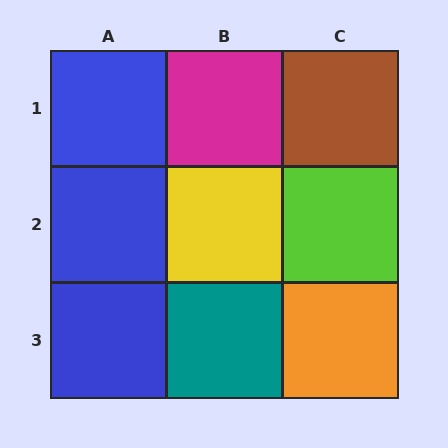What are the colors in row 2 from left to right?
Blue, yellow, lime.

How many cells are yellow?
1 cell is yellow.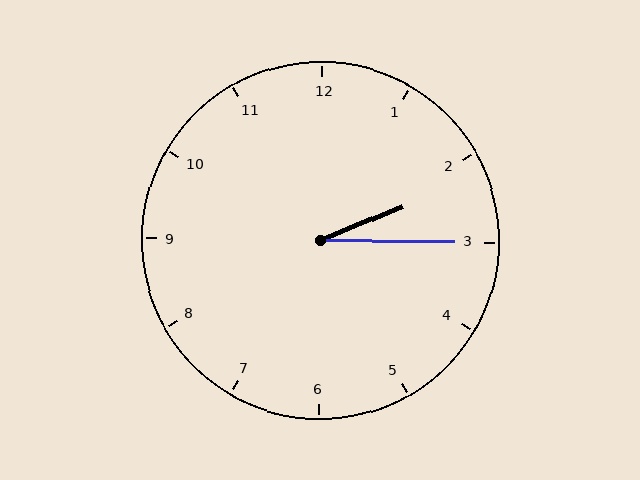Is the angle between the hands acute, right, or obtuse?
It is acute.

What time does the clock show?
2:15.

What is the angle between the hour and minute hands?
Approximately 22 degrees.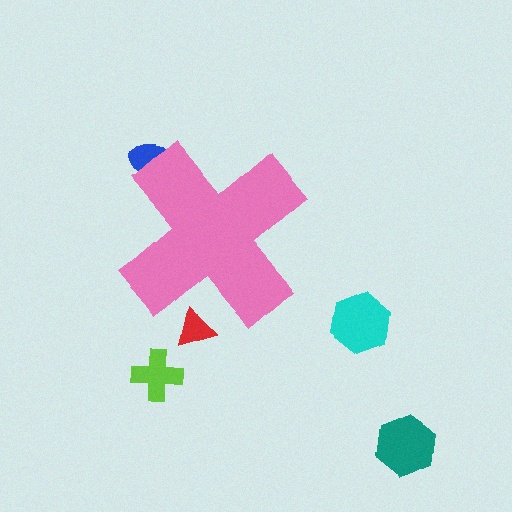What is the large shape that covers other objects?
A pink cross.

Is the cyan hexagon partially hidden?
No, the cyan hexagon is fully visible.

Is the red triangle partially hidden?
Yes, the red triangle is partially hidden behind the pink cross.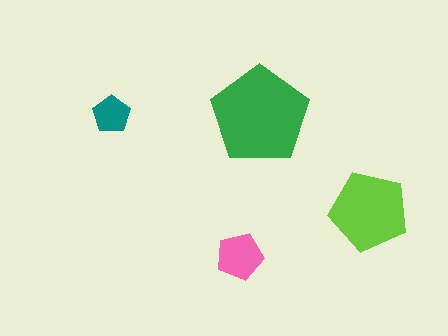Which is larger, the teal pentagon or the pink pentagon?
The pink one.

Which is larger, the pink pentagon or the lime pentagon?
The lime one.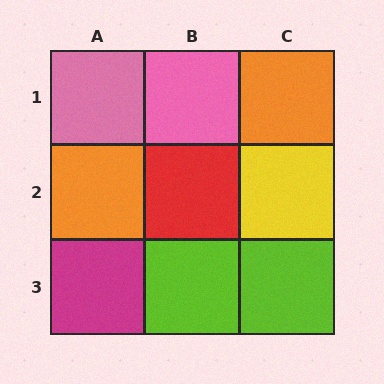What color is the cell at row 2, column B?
Red.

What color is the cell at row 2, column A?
Orange.